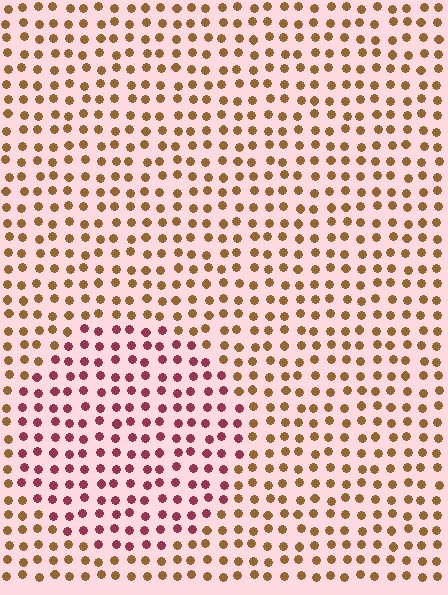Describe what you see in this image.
The image is filled with small brown elements in a uniform arrangement. A circle-shaped region is visible where the elements are tinted to a slightly different hue, forming a subtle color boundary.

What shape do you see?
I see a circle.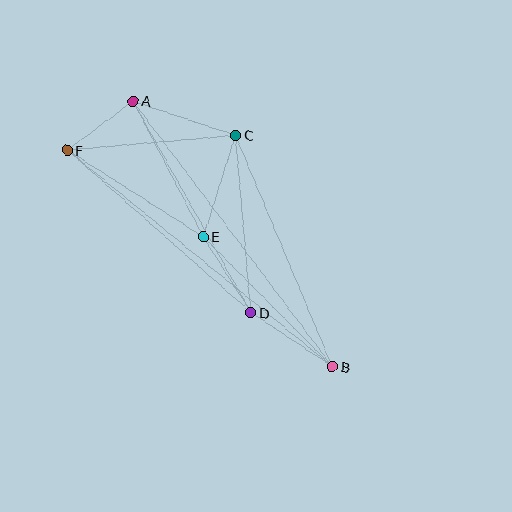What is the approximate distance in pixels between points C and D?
The distance between C and D is approximately 178 pixels.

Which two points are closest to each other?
Points A and F are closest to each other.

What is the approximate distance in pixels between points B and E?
The distance between B and E is approximately 183 pixels.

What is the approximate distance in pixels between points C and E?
The distance between C and E is approximately 107 pixels.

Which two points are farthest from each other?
Points B and F are farthest from each other.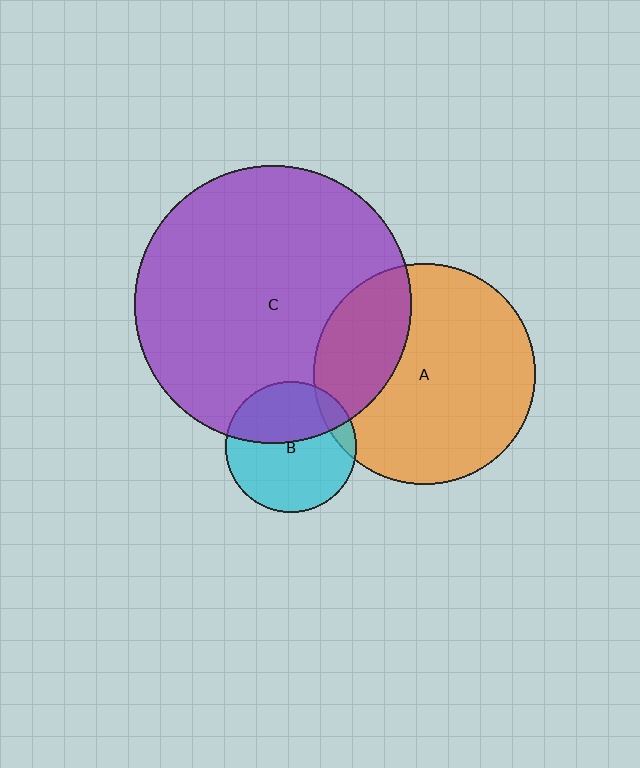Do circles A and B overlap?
Yes.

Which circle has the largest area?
Circle C (purple).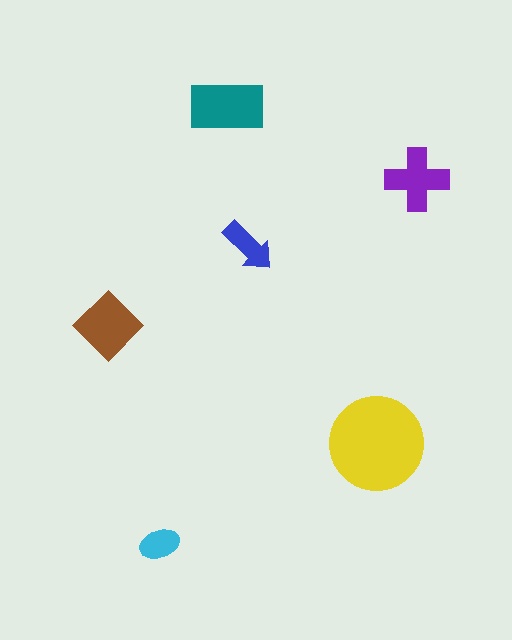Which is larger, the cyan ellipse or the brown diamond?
The brown diamond.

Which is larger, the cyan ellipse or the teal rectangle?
The teal rectangle.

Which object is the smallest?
The cyan ellipse.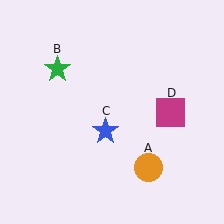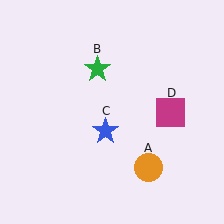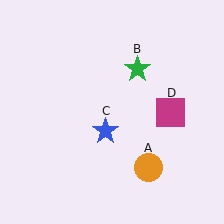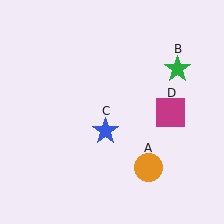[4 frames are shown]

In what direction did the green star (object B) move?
The green star (object B) moved right.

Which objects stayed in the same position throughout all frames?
Orange circle (object A) and blue star (object C) and magenta square (object D) remained stationary.